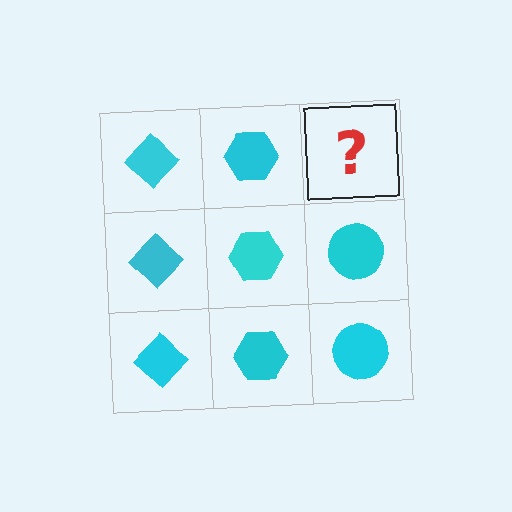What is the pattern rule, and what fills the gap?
The rule is that each column has a consistent shape. The gap should be filled with a cyan circle.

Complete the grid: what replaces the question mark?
The question mark should be replaced with a cyan circle.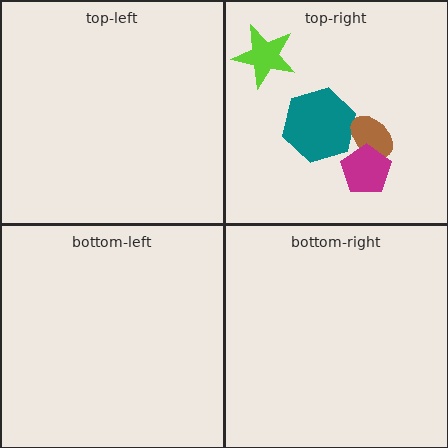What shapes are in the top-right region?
The teal hexagon, the brown ellipse, the lime star, the magenta pentagon.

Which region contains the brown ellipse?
The top-right region.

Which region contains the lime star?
The top-right region.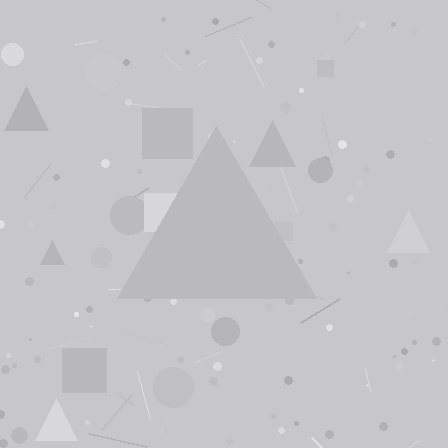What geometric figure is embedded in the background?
A triangle is embedded in the background.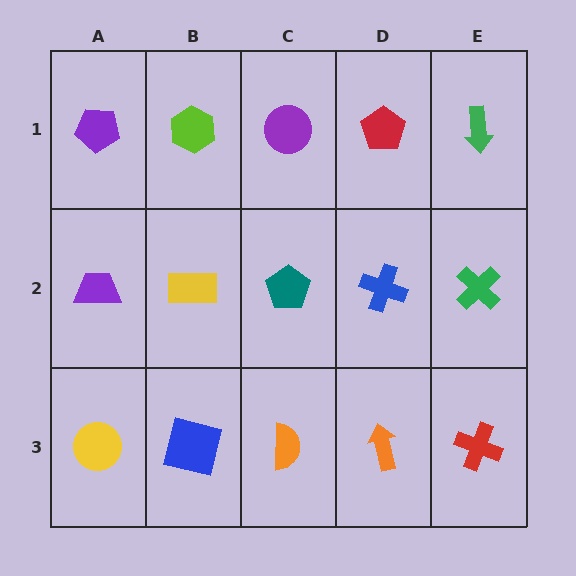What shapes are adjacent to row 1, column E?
A green cross (row 2, column E), a red pentagon (row 1, column D).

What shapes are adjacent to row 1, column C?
A teal pentagon (row 2, column C), a lime hexagon (row 1, column B), a red pentagon (row 1, column D).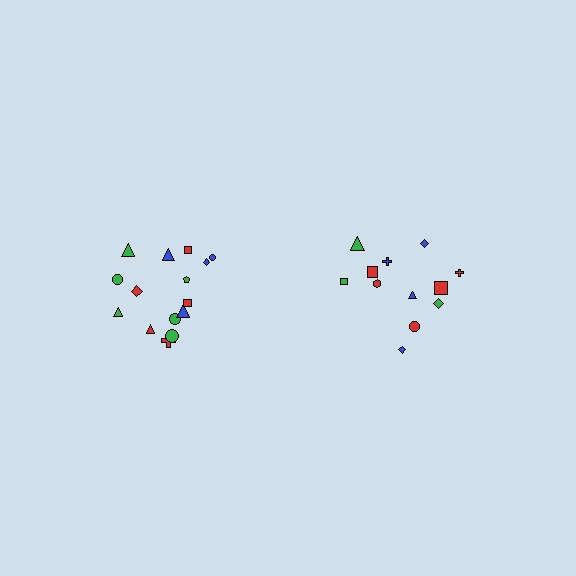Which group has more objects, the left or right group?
The left group.